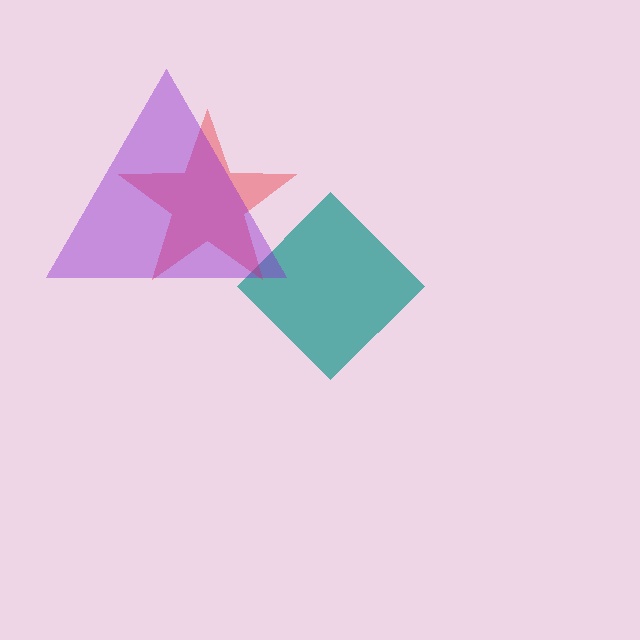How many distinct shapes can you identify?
There are 3 distinct shapes: a teal diamond, a red star, a purple triangle.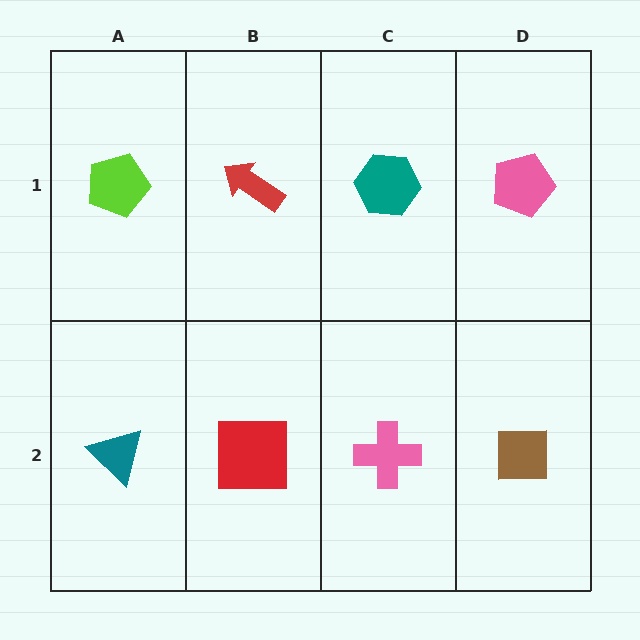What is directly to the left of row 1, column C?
A red arrow.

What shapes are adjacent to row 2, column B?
A red arrow (row 1, column B), a teal triangle (row 2, column A), a pink cross (row 2, column C).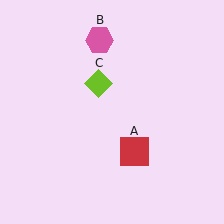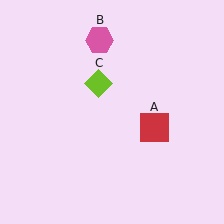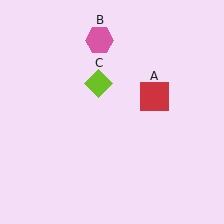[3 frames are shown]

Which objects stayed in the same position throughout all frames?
Pink hexagon (object B) and lime diamond (object C) remained stationary.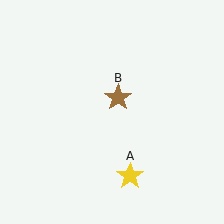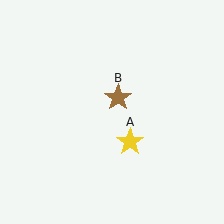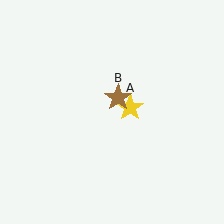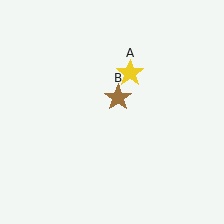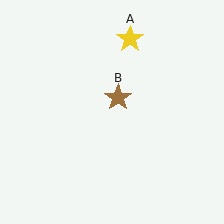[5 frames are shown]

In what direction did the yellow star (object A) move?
The yellow star (object A) moved up.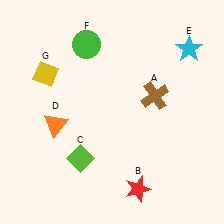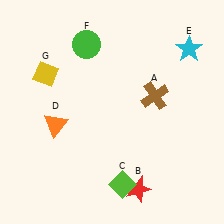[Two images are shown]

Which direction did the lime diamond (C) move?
The lime diamond (C) moved right.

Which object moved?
The lime diamond (C) moved right.